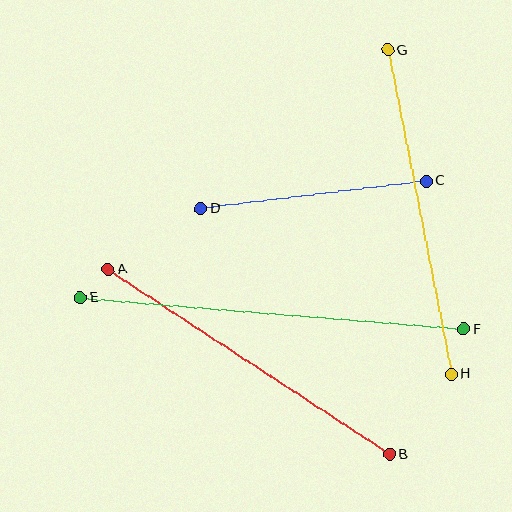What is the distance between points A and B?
The distance is approximately 337 pixels.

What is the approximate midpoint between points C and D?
The midpoint is at approximately (313, 195) pixels.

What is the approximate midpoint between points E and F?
The midpoint is at approximately (272, 314) pixels.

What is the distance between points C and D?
The distance is approximately 227 pixels.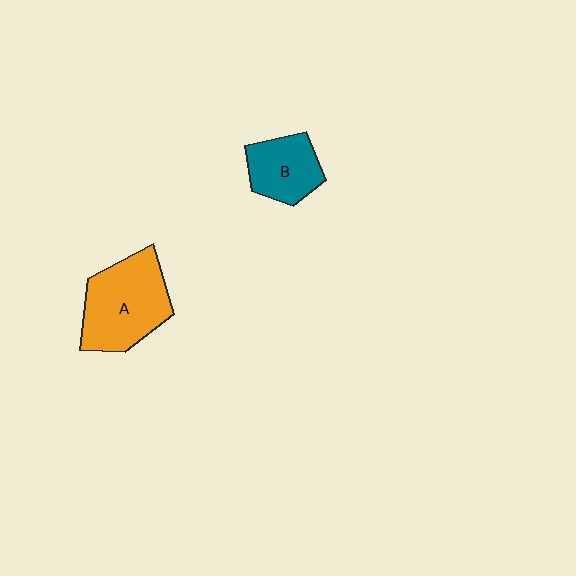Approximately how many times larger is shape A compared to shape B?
Approximately 1.7 times.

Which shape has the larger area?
Shape A (orange).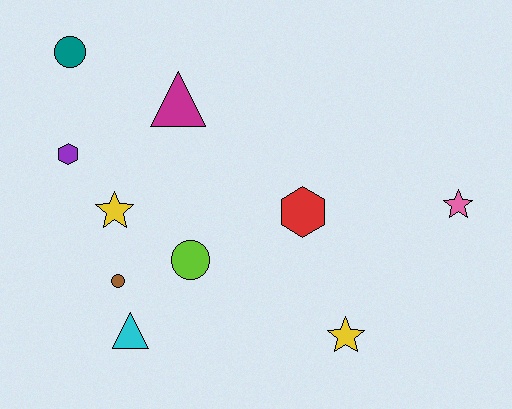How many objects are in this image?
There are 10 objects.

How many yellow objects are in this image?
There are 2 yellow objects.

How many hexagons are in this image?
There are 2 hexagons.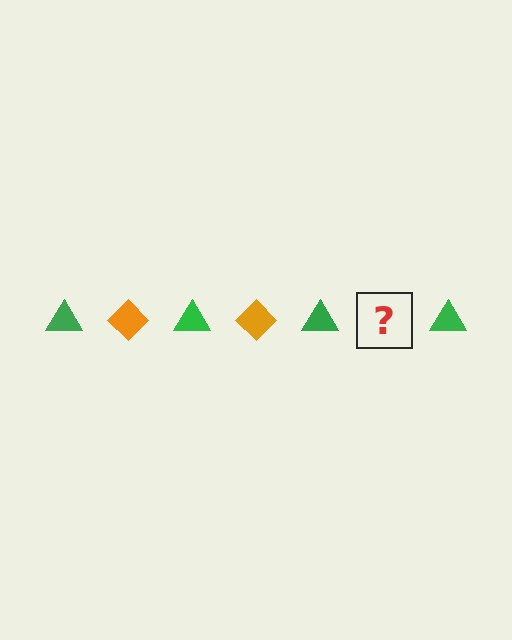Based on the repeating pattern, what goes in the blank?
The blank should be an orange diamond.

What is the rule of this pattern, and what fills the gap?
The rule is that the pattern alternates between green triangle and orange diamond. The gap should be filled with an orange diamond.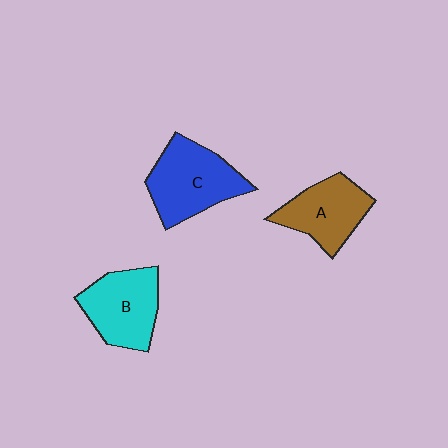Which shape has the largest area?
Shape C (blue).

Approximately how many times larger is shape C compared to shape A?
Approximately 1.2 times.